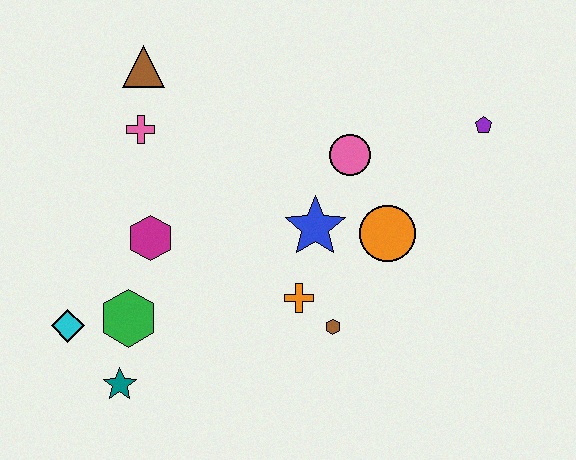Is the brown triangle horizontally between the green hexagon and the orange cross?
Yes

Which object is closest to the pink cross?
The brown triangle is closest to the pink cross.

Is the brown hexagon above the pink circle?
No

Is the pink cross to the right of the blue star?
No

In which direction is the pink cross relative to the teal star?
The pink cross is above the teal star.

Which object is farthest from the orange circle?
The cyan diamond is farthest from the orange circle.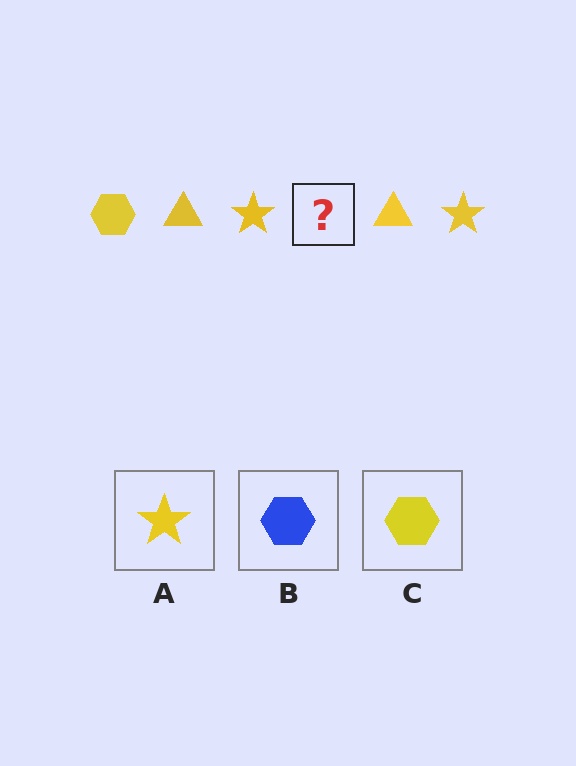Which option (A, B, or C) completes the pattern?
C.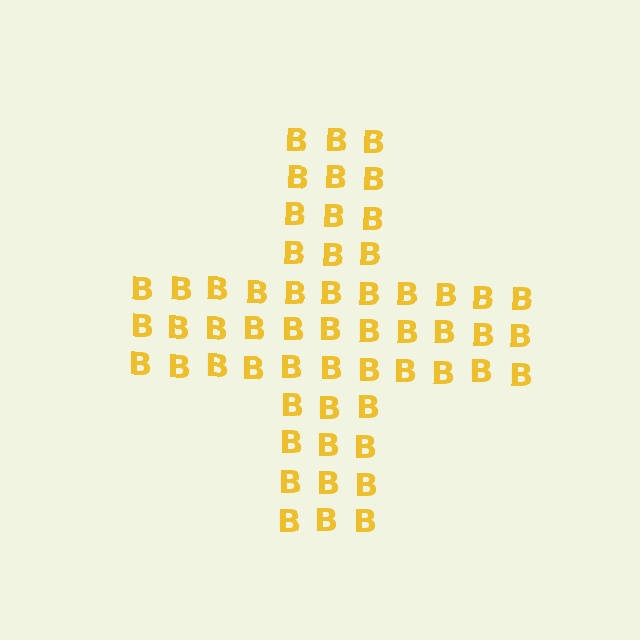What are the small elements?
The small elements are letter B's.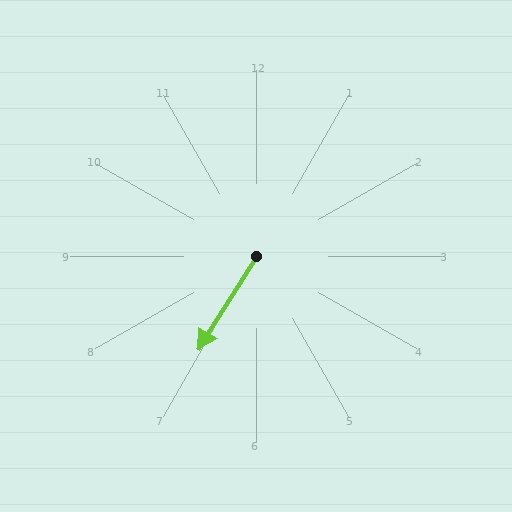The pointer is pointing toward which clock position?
Roughly 7 o'clock.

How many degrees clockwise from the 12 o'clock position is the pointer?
Approximately 212 degrees.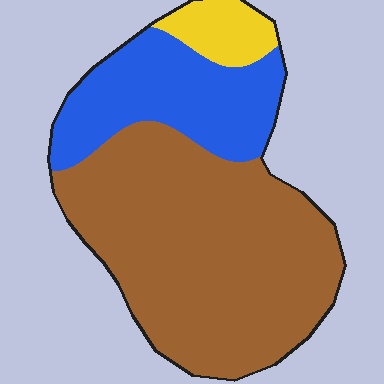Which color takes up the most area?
Brown, at roughly 65%.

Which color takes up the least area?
Yellow, at roughly 10%.